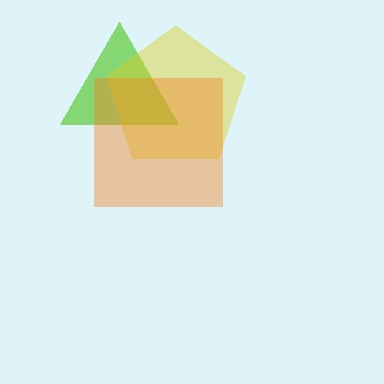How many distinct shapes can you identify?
There are 3 distinct shapes: a lime triangle, a yellow pentagon, an orange square.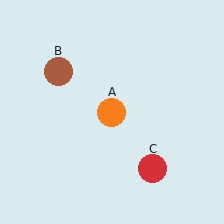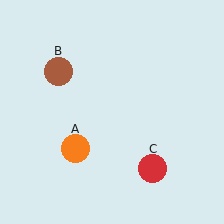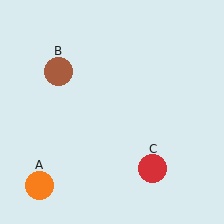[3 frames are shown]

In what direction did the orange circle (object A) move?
The orange circle (object A) moved down and to the left.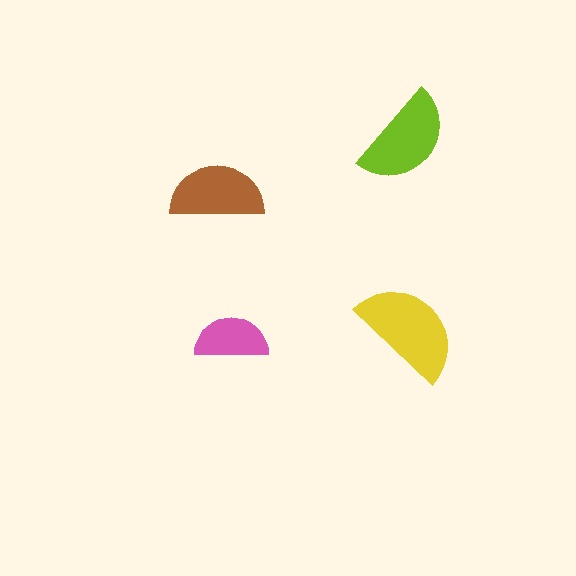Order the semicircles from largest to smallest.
the yellow one, the lime one, the brown one, the pink one.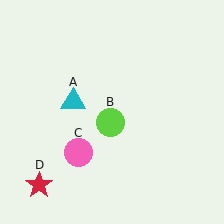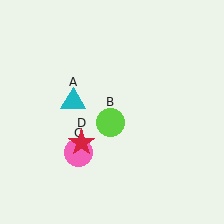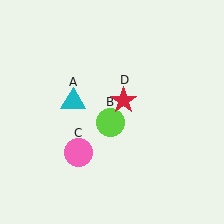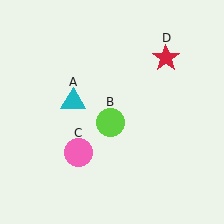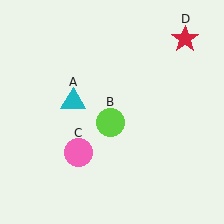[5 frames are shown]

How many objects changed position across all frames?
1 object changed position: red star (object D).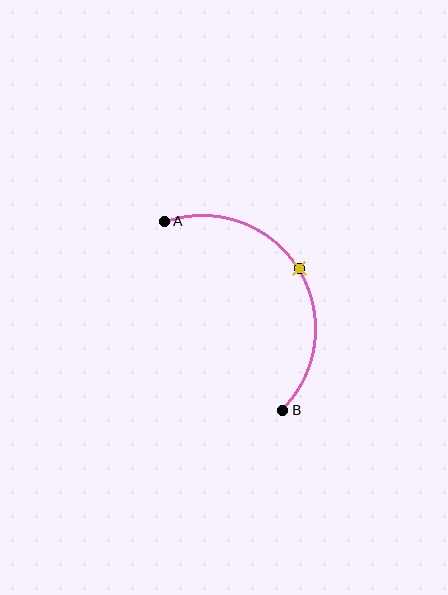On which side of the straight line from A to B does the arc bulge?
The arc bulges to the right of the straight line connecting A and B.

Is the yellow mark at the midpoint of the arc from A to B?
Yes. The yellow mark lies on the arc at equal arc-length from both A and B — it is the arc midpoint.